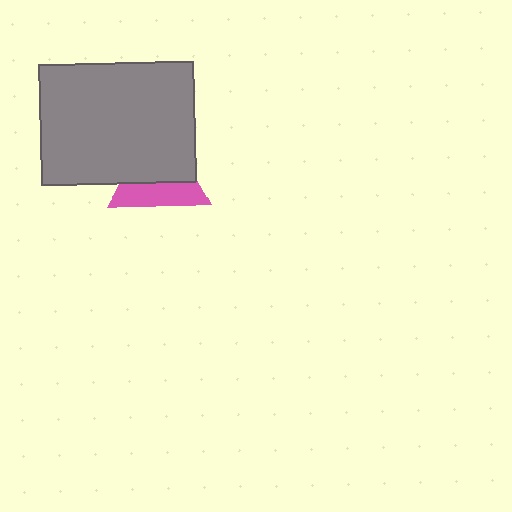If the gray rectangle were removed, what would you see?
You would see the complete pink triangle.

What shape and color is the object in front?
The object in front is a gray rectangle.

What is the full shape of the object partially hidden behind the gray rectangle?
The partially hidden object is a pink triangle.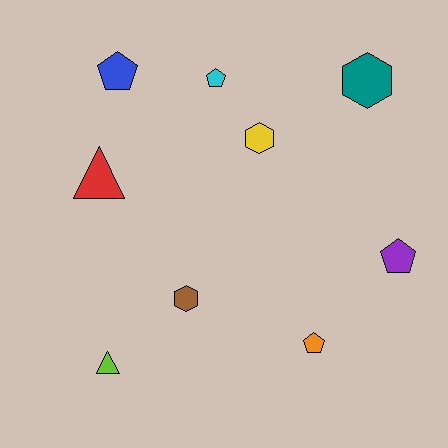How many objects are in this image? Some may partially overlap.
There are 9 objects.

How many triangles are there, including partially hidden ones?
There are 2 triangles.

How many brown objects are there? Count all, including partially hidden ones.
There is 1 brown object.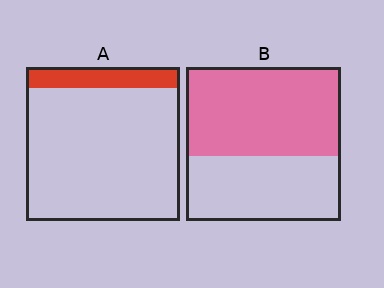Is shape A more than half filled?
No.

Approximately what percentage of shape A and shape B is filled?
A is approximately 15% and B is approximately 60%.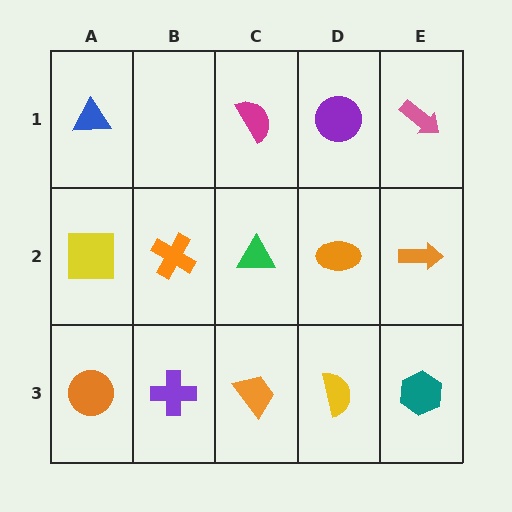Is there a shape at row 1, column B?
No, that cell is empty.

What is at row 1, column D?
A purple circle.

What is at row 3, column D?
A yellow semicircle.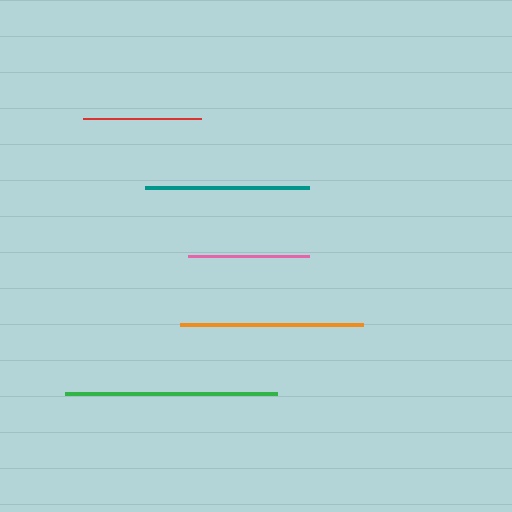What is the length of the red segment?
The red segment is approximately 118 pixels long.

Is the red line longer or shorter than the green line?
The green line is longer than the red line.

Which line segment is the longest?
The green line is the longest at approximately 212 pixels.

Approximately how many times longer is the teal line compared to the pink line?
The teal line is approximately 1.4 times the length of the pink line.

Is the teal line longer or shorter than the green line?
The green line is longer than the teal line.